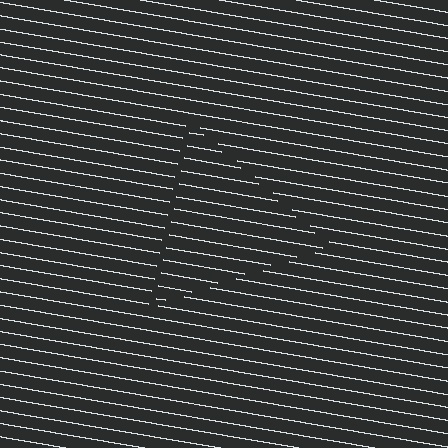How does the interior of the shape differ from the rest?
The interior of the shape contains the same grating, shifted by half a period — the contour is defined by the phase discontinuity where line-ends from the inner and outer gratings abut.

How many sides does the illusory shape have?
3 sides — the line-ends trace a triangle.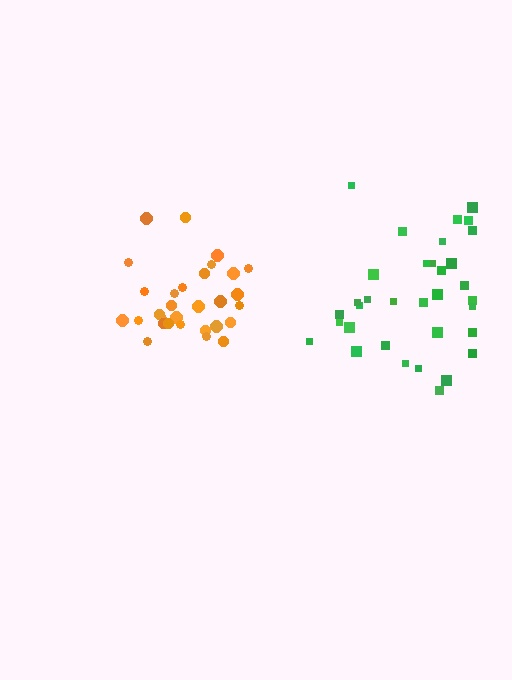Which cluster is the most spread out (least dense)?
Green.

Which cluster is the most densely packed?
Orange.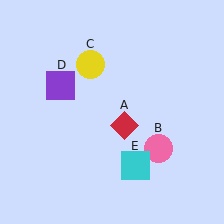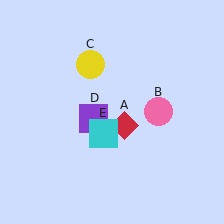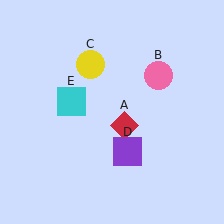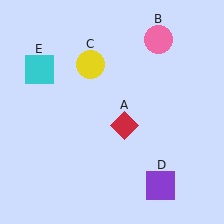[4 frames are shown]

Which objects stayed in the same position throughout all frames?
Red diamond (object A) and yellow circle (object C) remained stationary.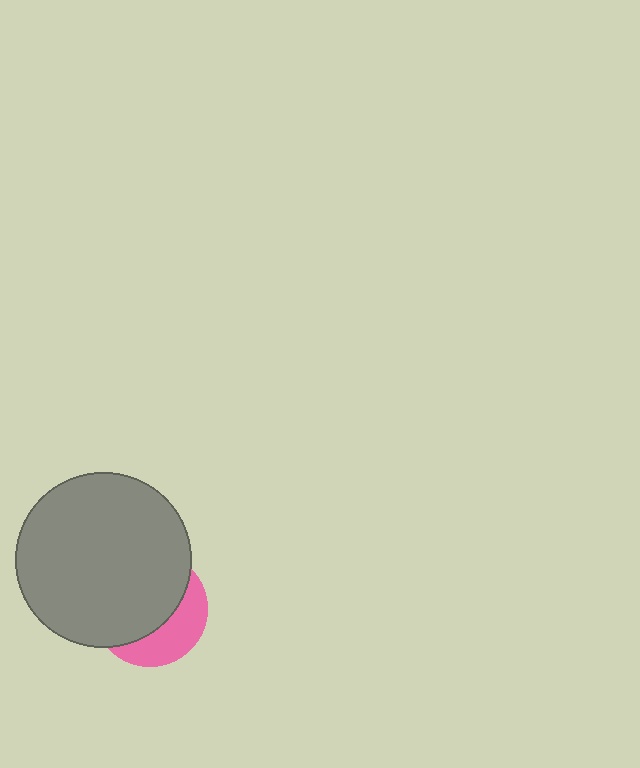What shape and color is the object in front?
The object in front is a gray circle.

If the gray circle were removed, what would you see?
You would see the complete pink circle.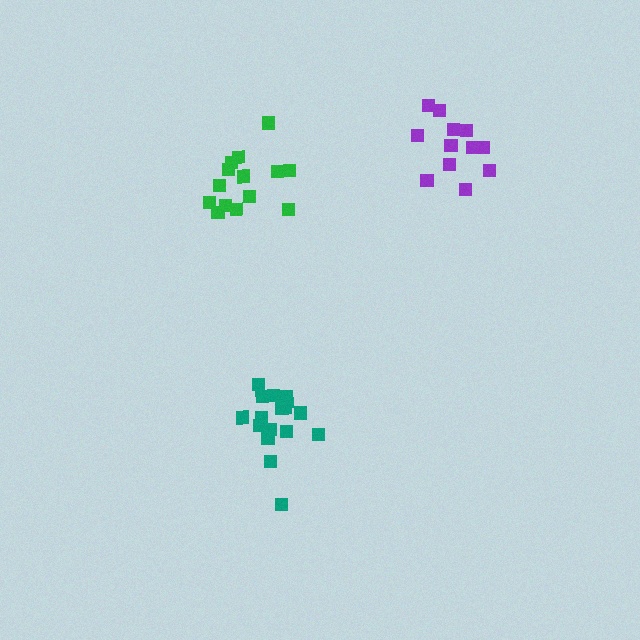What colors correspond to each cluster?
The clusters are colored: purple, green, teal.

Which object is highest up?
The purple cluster is topmost.